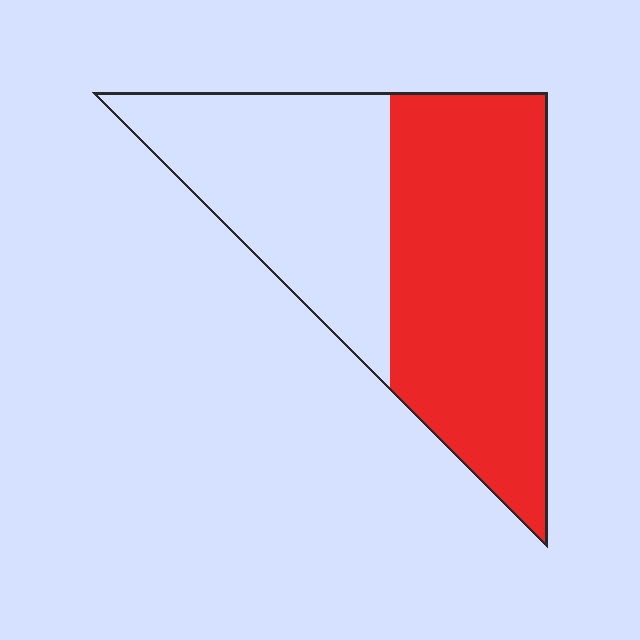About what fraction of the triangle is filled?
About three fifths (3/5).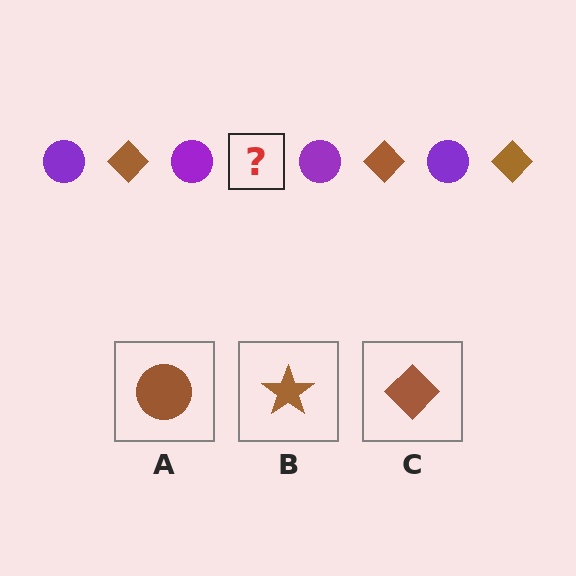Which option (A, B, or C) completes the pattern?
C.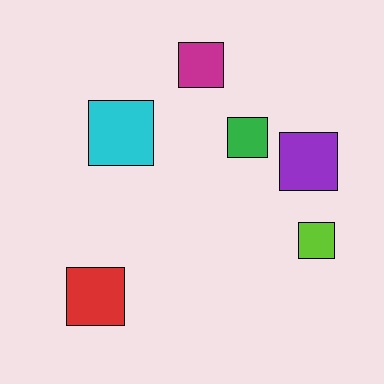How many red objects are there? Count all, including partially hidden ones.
There is 1 red object.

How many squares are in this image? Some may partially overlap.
There are 6 squares.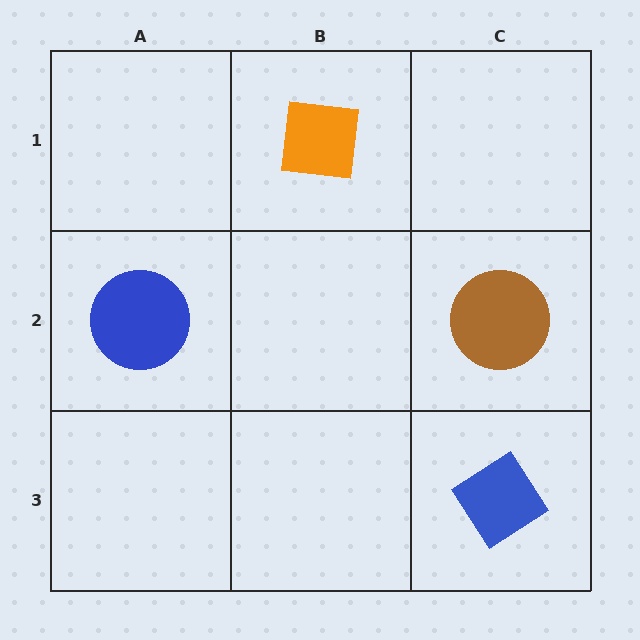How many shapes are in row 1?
1 shape.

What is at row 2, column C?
A brown circle.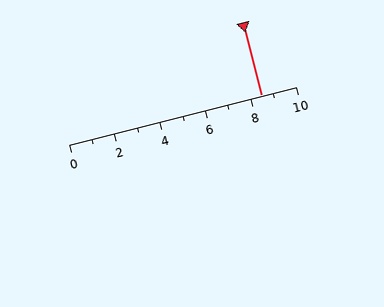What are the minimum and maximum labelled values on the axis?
The axis runs from 0 to 10.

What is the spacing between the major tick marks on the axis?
The major ticks are spaced 2 apart.